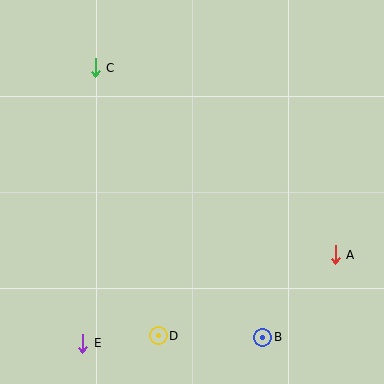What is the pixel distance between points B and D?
The distance between B and D is 104 pixels.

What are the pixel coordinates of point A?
Point A is at (335, 255).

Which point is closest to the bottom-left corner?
Point E is closest to the bottom-left corner.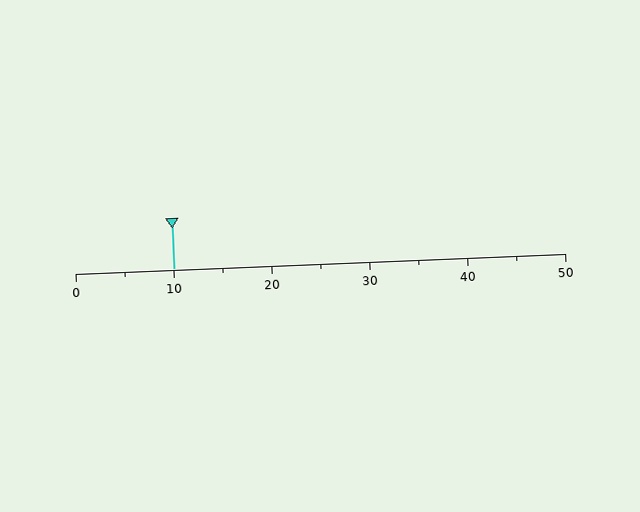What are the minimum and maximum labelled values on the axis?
The axis runs from 0 to 50.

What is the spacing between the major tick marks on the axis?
The major ticks are spaced 10 apart.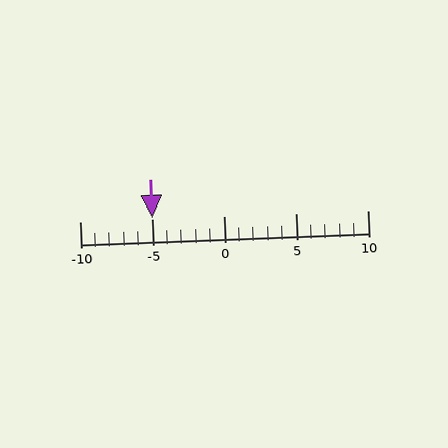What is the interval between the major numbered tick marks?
The major tick marks are spaced 5 units apart.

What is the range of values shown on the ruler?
The ruler shows values from -10 to 10.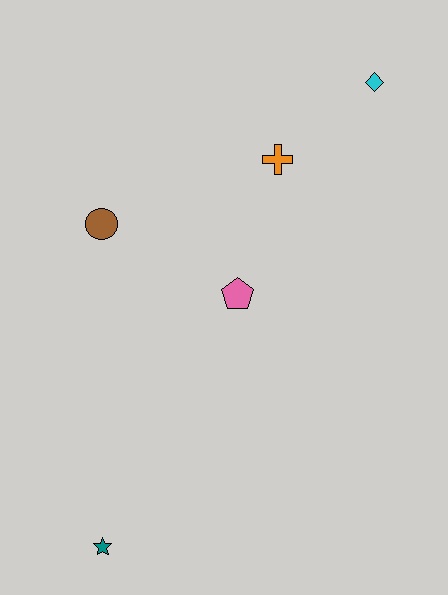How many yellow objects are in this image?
There are no yellow objects.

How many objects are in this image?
There are 5 objects.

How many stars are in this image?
There is 1 star.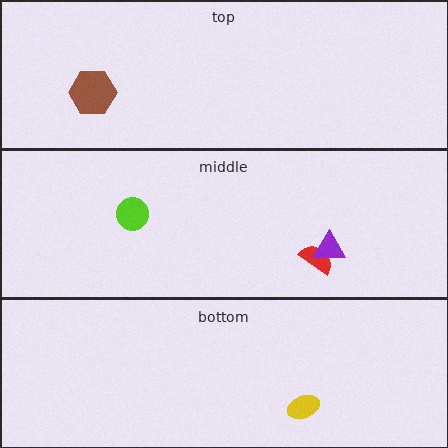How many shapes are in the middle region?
3.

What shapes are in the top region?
The brown hexagon.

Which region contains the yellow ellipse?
The bottom region.